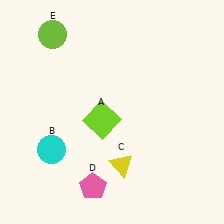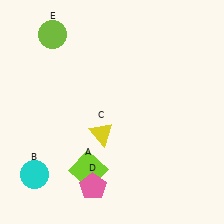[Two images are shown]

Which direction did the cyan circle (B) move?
The cyan circle (B) moved down.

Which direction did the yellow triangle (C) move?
The yellow triangle (C) moved up.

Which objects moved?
The objects that moved are: the lime square (A), the cyan circle (B), the yellow triangle (C).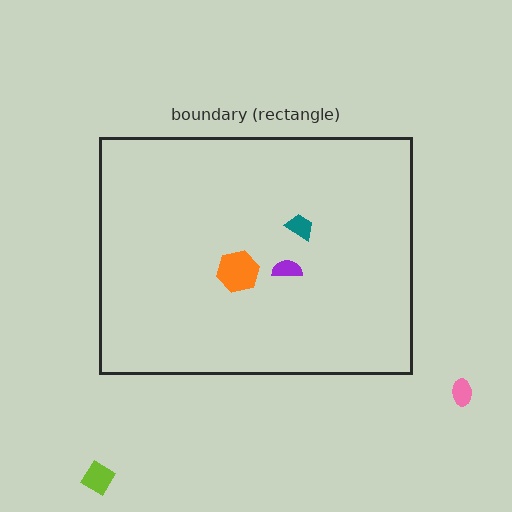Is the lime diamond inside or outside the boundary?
Outside.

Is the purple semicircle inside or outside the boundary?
Inside.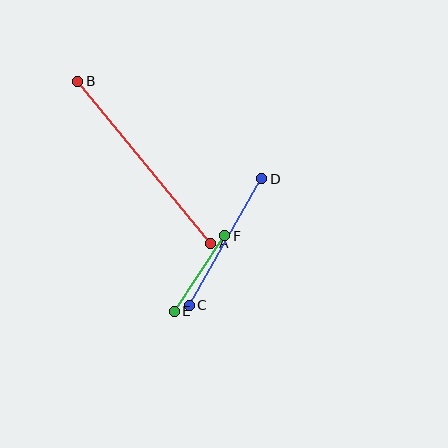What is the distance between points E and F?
The distance is approximately 91 pixels.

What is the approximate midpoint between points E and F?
The midpoint is at approximately (199, 273) pixels.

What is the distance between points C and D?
The distance is approximately 146 pixels.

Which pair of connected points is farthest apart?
Points A and B are farthest apart.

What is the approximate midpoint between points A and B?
The midpoint is at approximately (144, 162) pixels.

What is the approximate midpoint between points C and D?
The midpoint is at approximately (226, 242) pixels.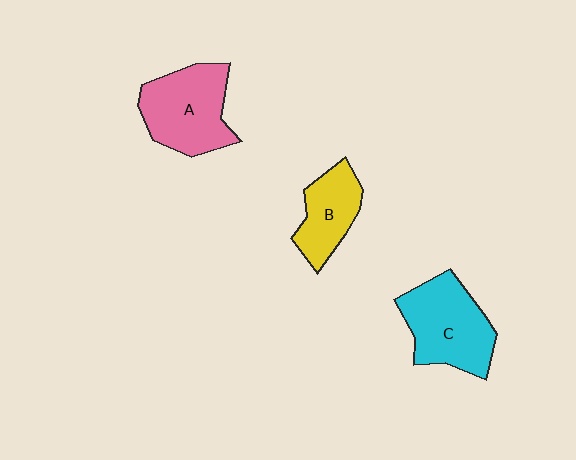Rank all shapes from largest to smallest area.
From largest to smallest: C (cyan), A (pink), B (yellow).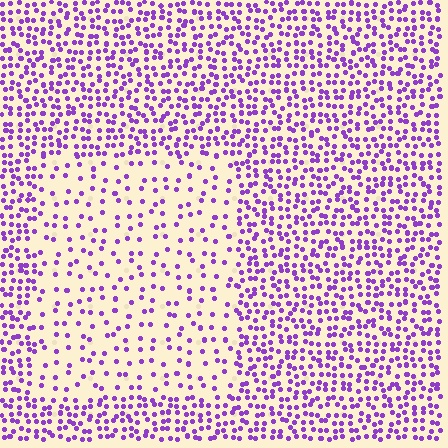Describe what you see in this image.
The image contains small purple elements arranged at two different densities. A rectangle-shaped region is visible where the elements are less densely packed than the surrounding area.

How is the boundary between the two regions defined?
The boundary is defined by a change in element density (approximately 2.4x ratio). All elements are the same color, size, and shape.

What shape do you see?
I see a rectangle.